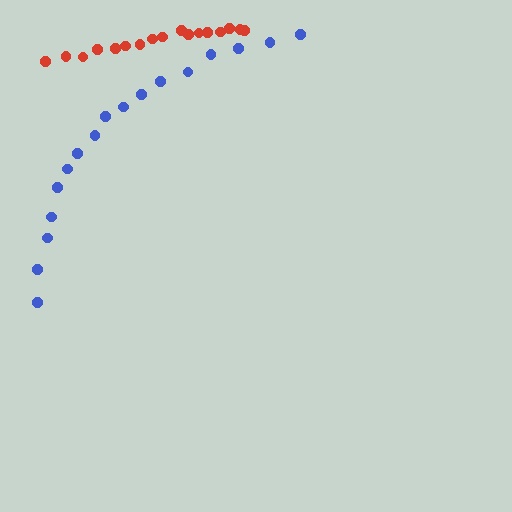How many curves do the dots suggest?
There are 2 distinct paths.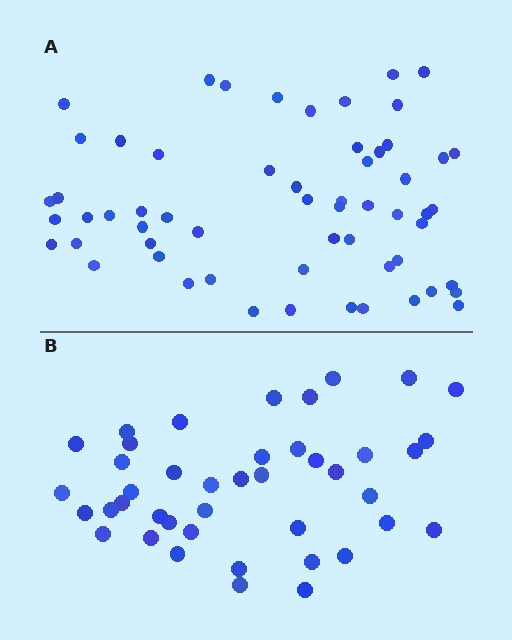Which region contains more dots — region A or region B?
Region A (the top region) has more dots.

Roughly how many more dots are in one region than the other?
Region A has approximately 15 more dots than region B.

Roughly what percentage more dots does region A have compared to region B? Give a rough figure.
About 40% more.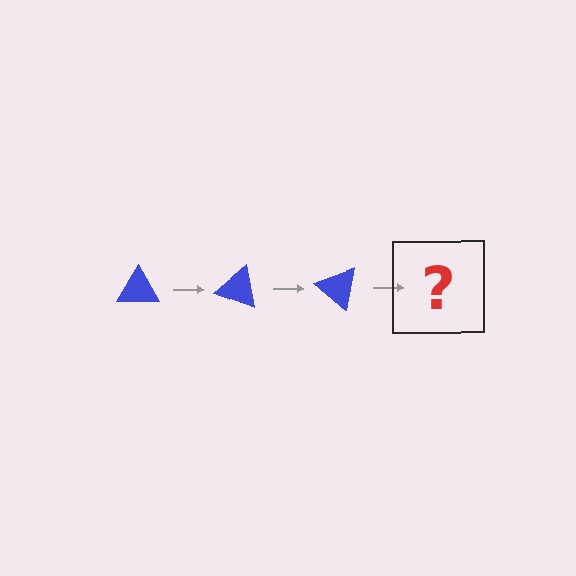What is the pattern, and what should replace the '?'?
The pattern is that the triangle rotates 20 degrees each step. The '?' should be a blue triangle rotated 60 degrees.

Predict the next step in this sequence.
The next step is a blue triangle rotated 60 degrees.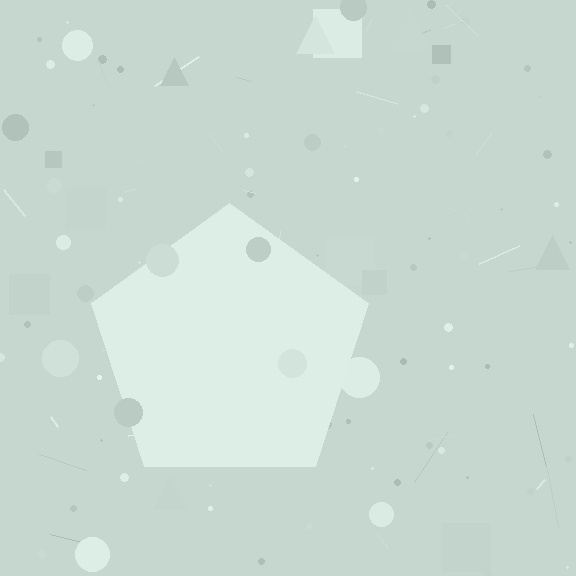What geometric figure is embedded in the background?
A pentagon is embedded in the background.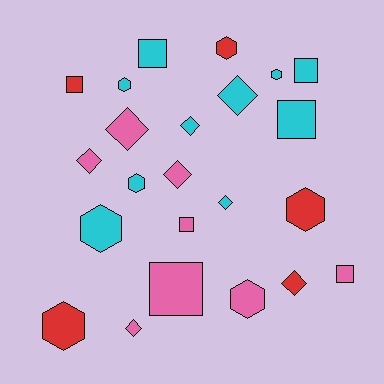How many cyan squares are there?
There are 3 cyan squares.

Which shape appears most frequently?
Diamond, with 8 objects.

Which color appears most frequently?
Cyan, with 10 objects.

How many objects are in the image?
There are 23 objects.